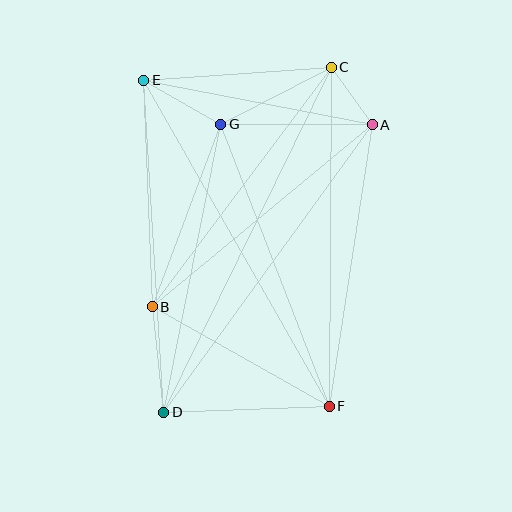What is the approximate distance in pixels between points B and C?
The distance between B and C is approximately 299 pixels.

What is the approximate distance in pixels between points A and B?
The distance between A and B is approximately 285 pixels.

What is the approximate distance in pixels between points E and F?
The distance between E and F is approximately 375 pixels.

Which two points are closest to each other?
Points A and C are closest to each other.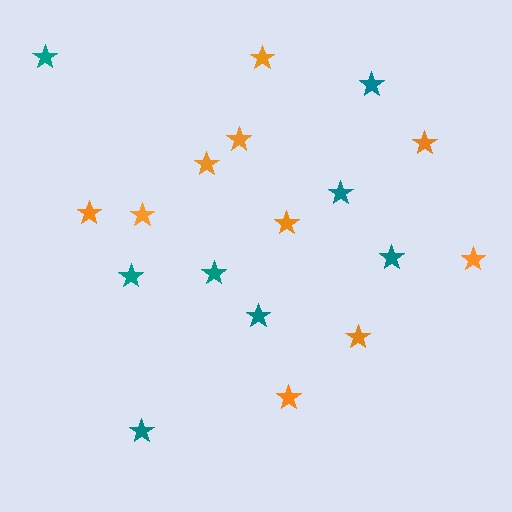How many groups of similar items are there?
There are 2 groups: one group of teal stars (8) and one group of orange stars (10).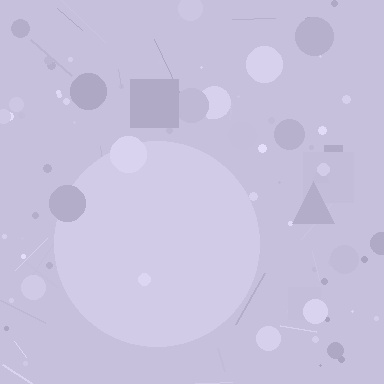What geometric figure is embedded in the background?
A circle is embedded in the background.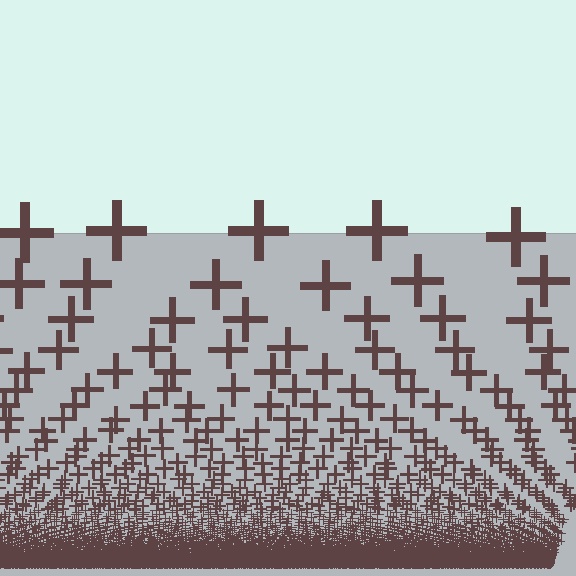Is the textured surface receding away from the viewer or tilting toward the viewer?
The surface appears to tilt toward the viewer. Texture elements get larger and sparser toward the top.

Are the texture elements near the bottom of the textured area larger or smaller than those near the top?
Smaller. The gradient is inverted — elements near the bottom are smaller and denser.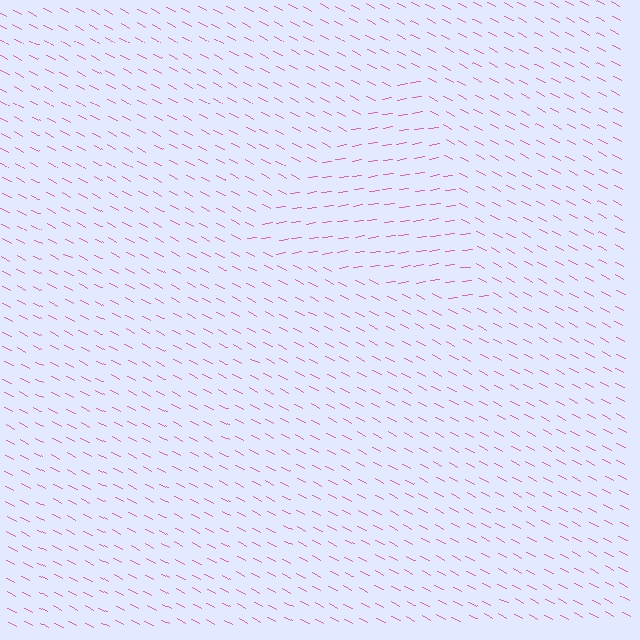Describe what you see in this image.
The image is filled with small pink line segments. A triangle region in the image has lines oriented differently from the surrounding lines, creating a visible texture boundary.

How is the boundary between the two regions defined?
The boundary is defined purely by a change in line orientation (approximately 36 degrees difference). All lines are the same color and thickness.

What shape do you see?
I see a triangle.